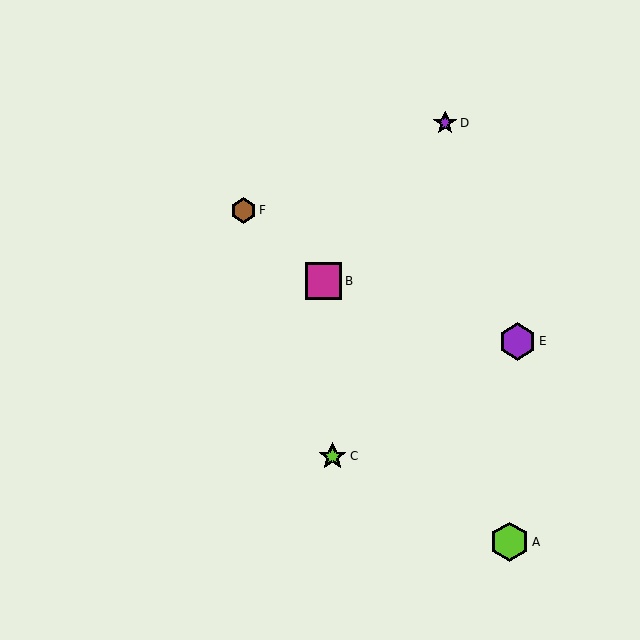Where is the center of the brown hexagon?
The center of the brown hexagon is at (244, 210).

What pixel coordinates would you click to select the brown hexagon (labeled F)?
Click at (244, 210) to select the brown hexagon F.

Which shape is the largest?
The lime hexagon (labeled A) is the largest.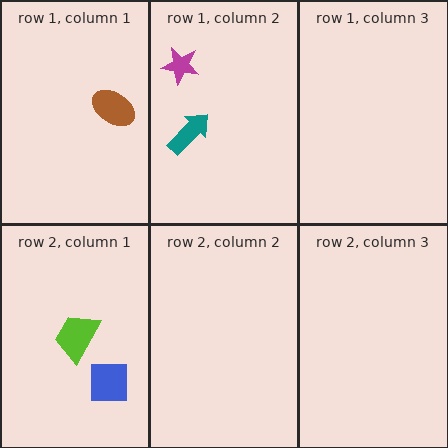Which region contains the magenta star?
The row 1, column 2 region.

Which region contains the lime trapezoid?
The row 2, column 1 region.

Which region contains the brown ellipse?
The row 1, column 1 region.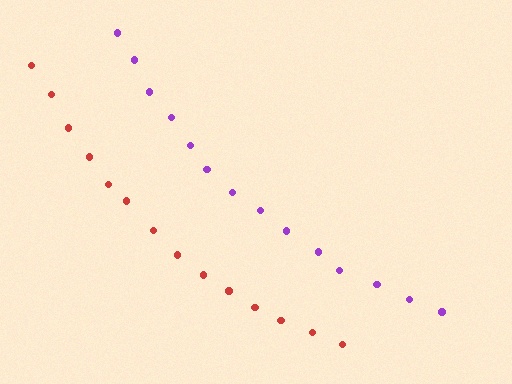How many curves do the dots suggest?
There are 2 distinct paths.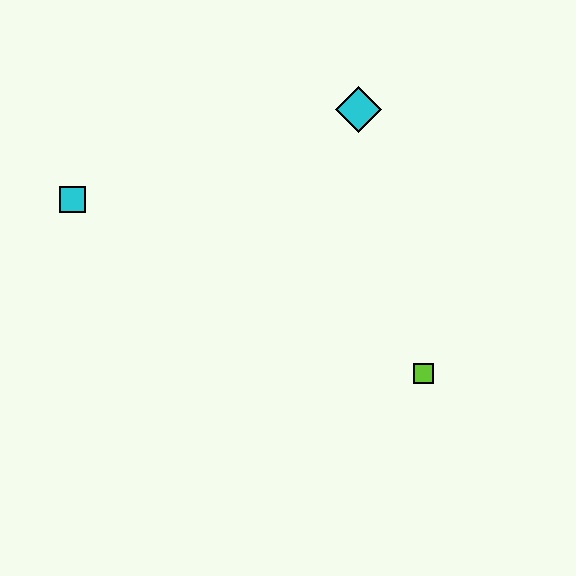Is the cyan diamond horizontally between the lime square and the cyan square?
Yes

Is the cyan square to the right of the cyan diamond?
No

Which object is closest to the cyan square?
The cyan diamond is closest to the cyan square.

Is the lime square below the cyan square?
Yes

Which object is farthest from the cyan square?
The lime square is farthest from the cyan square.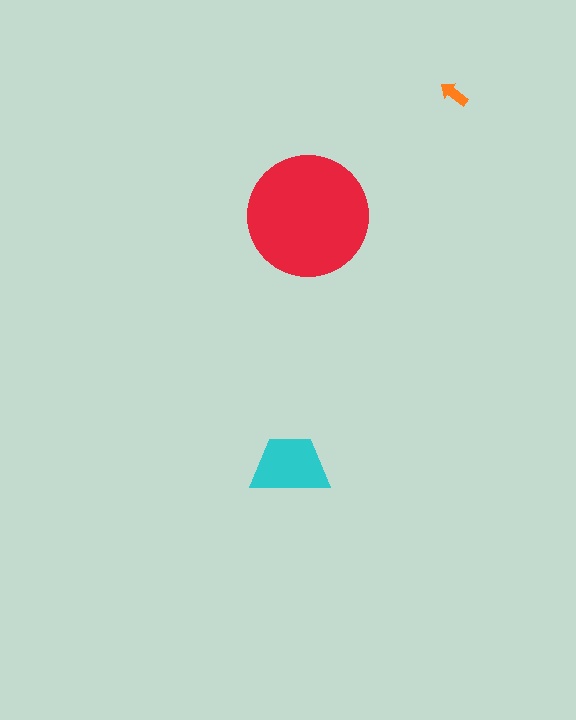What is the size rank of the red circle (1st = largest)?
1st.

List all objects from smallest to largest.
The orange arrow, the cyan trapezoid, the red circle.